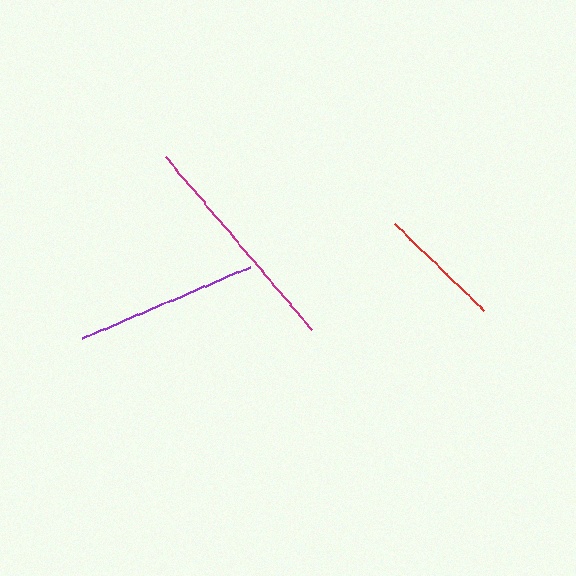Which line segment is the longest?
The magenta line is the longest at approximately 226 pixels.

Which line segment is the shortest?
The red line is the shortest at approximately 125 pixels.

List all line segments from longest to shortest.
From longest to shortest: magenta, purple, red.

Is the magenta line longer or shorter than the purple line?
The magenta line is longer than the purple line.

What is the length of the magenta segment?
The magenta segment is approximately 226 pixels long.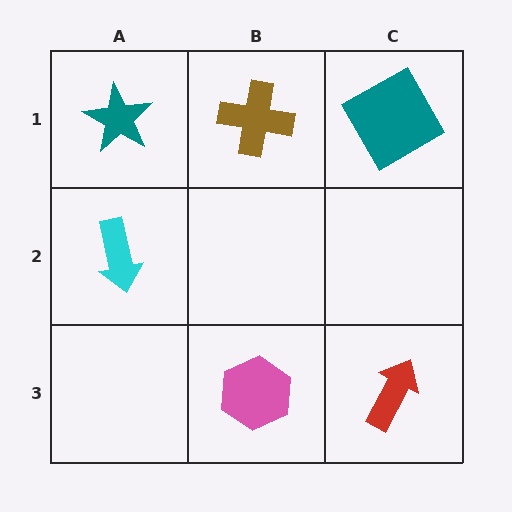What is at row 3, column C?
A red arrow.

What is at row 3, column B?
A pink hexagon.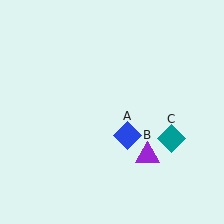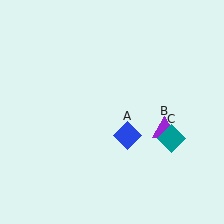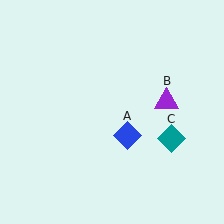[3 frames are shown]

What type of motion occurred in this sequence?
The purple triangle (object B) rotated counterclockwise around the center of the scene.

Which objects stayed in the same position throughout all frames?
Blue diamond (object A) and teal diamond (object C) remained stationary.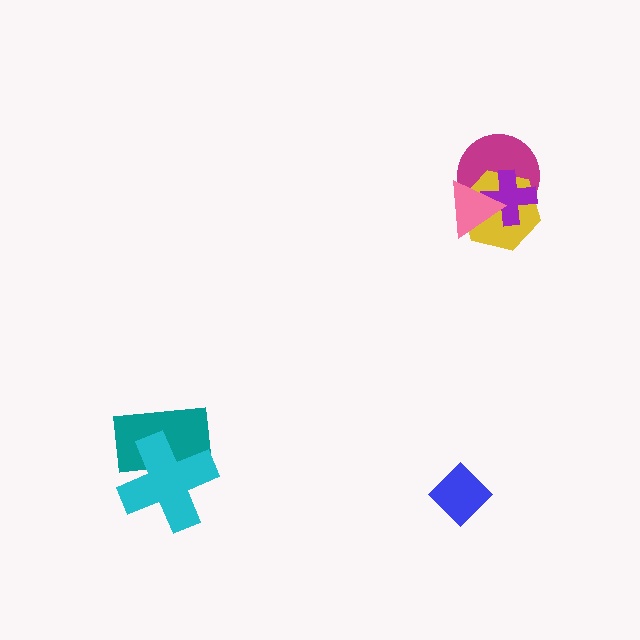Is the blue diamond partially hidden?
No, no other shape covers it.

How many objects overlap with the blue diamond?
0 objects overlap with the blue diamond.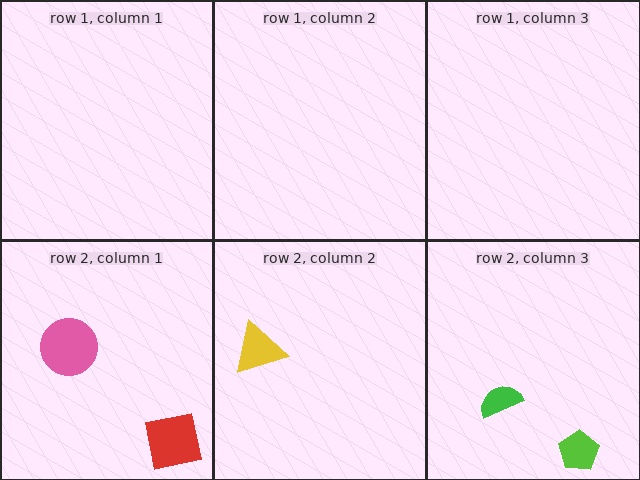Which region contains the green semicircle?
The row 2, column 3 region.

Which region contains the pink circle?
The row 2, column 1 region.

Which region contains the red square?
The row 2, column 1 region.